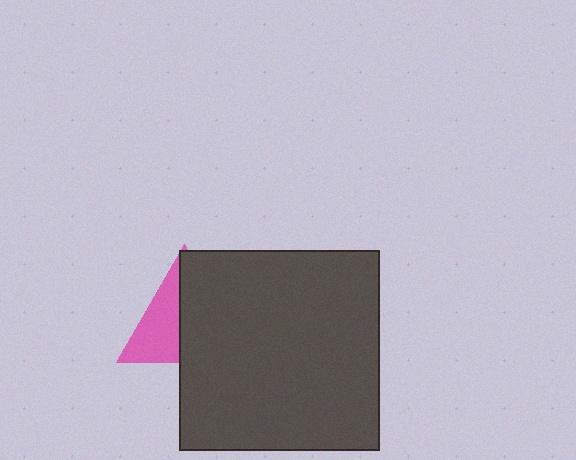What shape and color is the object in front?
The object in front is a dark gray square.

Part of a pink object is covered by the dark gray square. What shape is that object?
It is a triangle.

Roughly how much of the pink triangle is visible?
A small part of it is visible (roughly 43%).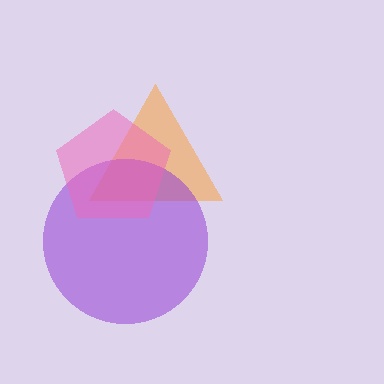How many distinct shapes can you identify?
There are 3 distinct shapes: an orange triangle, a purple circle, a pink pentagon.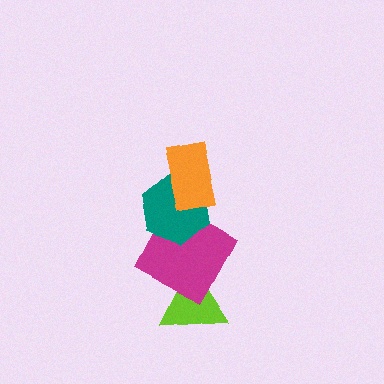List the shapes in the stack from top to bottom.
From top to bottom: the orange rectangle, the teal hexagon, the magenta square, the lime triangle.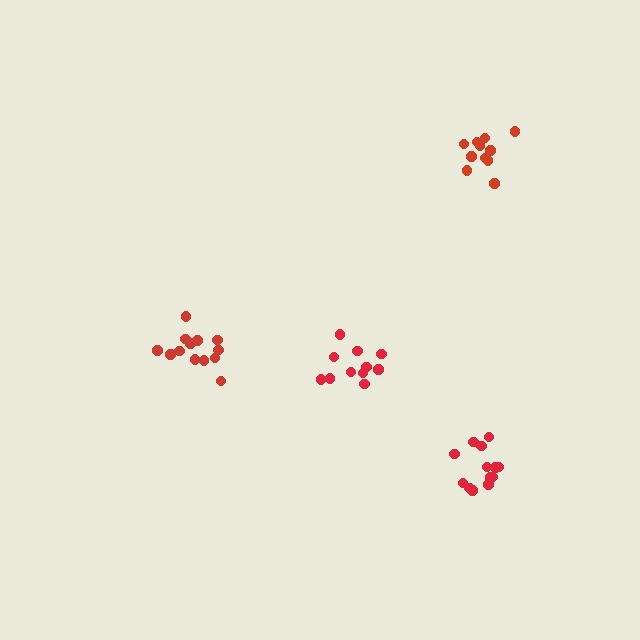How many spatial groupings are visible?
There are 4 spatial groupings.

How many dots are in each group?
Group 1: 12 dots, Group 2: 13 dots, Group 3: 11 dots, Group 4: 13 dots (49 total).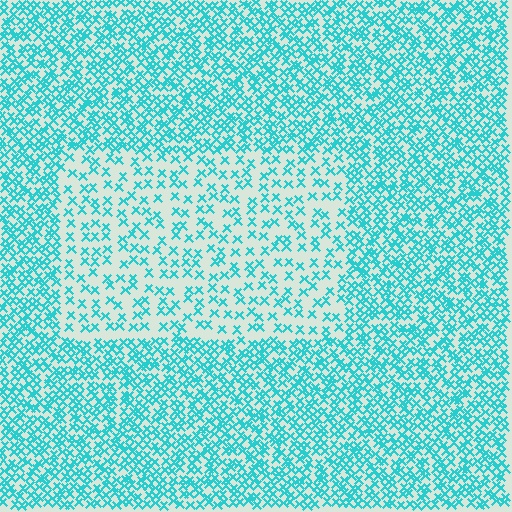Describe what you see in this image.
The image contains small cyan elements arranged at two different densities. A rectangle-shaped region is visible where the elements are less densely packed than the surrounding area.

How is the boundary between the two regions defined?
The boundary is defined by a change in element density (approximately 2.3x ratio). All elements are the same color, size, and shape.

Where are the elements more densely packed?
The elements are more densely packed outside the rectangle boundary.